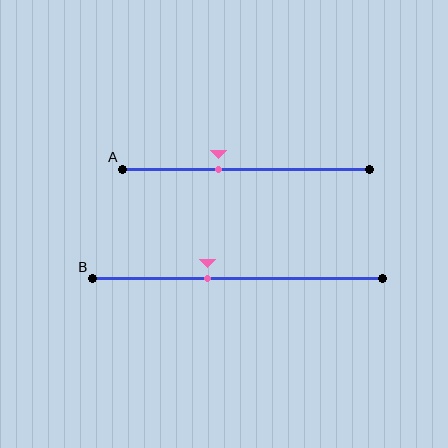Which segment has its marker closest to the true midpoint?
Segment B has its marker closest to the true midpoint.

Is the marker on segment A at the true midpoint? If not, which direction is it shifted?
No, the marker on segment A is shifted to the left by about 11% of the segment length.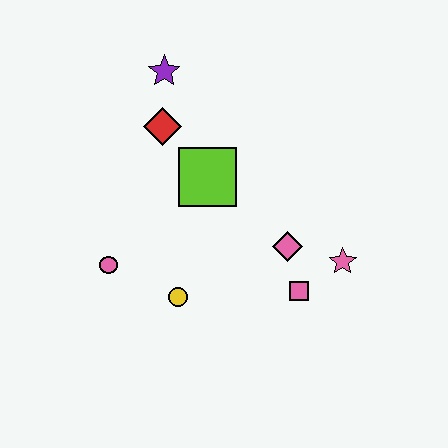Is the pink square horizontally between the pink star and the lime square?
Yes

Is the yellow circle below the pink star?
Yes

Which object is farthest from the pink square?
The purple star is farthest from the pink square.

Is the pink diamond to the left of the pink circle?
No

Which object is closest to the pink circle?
The yellow circle is closest to the pink circle.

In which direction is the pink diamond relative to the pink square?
The pink diamond is above the pink square.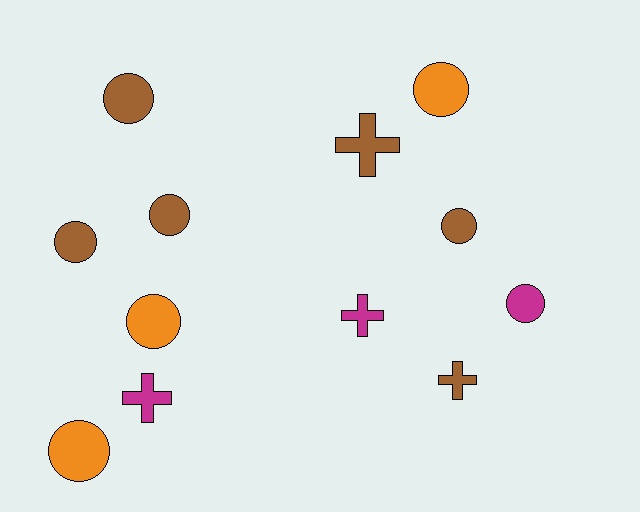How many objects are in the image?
There are 12 objects.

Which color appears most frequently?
Brown, with 6 objects.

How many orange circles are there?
There are 3 orange circles.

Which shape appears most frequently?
Circle, with 8 objects.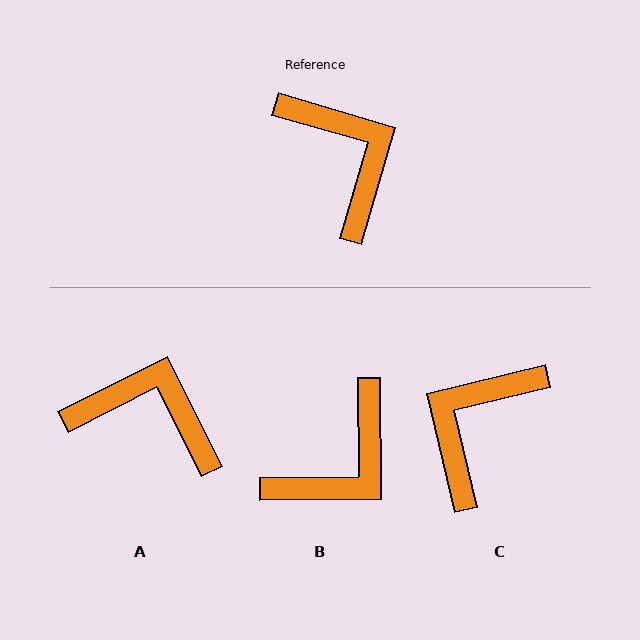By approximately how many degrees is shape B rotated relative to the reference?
Approximately 73 degrees clockwise.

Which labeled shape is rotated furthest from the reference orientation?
C, about 120 degrees away.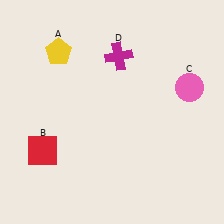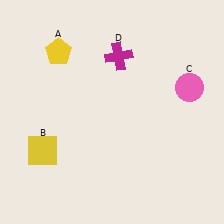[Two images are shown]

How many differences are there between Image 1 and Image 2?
There is 1 difference between the two images.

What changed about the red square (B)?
In Image 1, B is red. In Image 2, it changed to yellow.